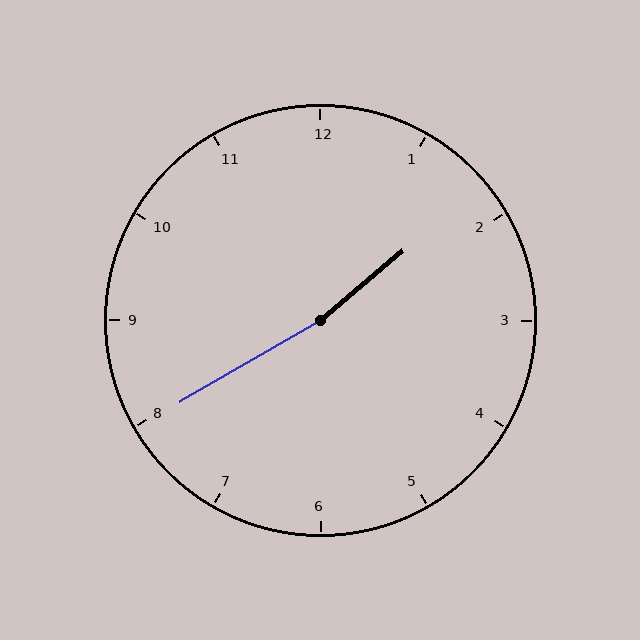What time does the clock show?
1:40.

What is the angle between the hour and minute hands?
Approximately 170 degrees.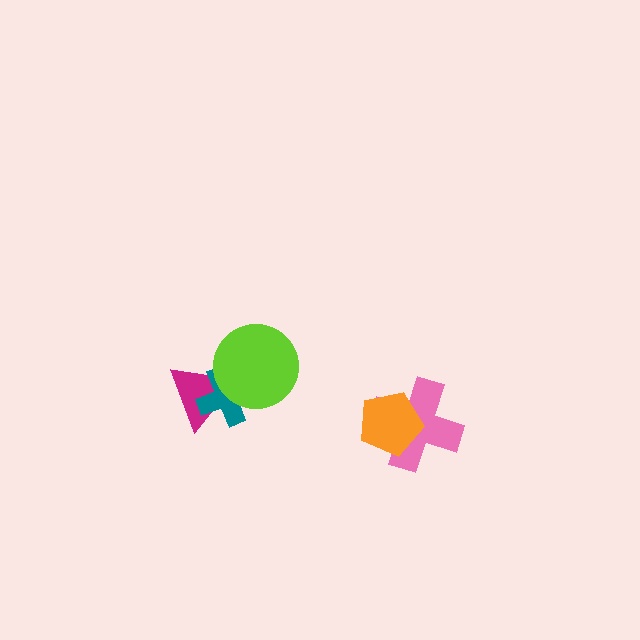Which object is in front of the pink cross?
The orange pentagon is in front of the pink cross.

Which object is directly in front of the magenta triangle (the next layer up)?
The teal cross is directly in front of the magenta triangle.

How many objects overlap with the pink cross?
1 object overlaps with the pink cross.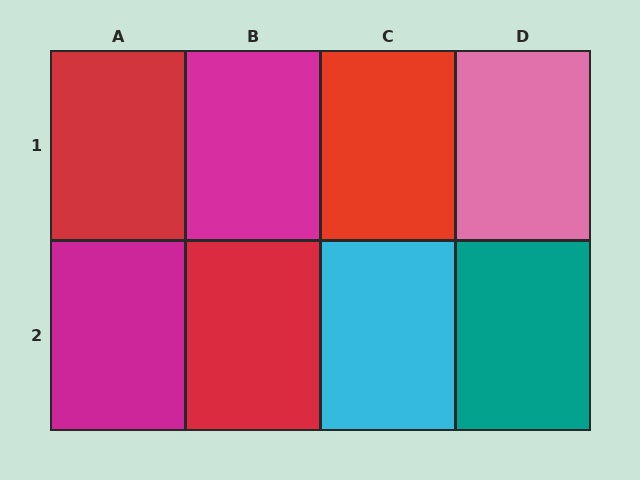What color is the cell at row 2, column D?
Teal.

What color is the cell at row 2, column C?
Cyan.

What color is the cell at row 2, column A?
Magenta.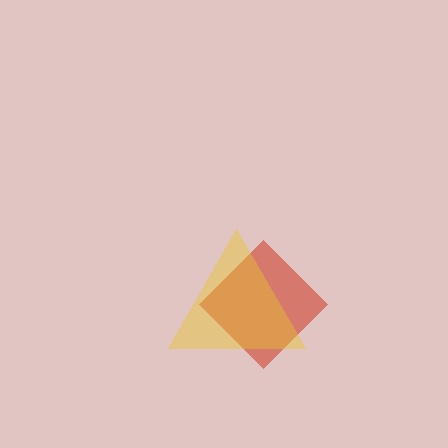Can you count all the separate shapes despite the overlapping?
Yes, there are 2 separate shapes.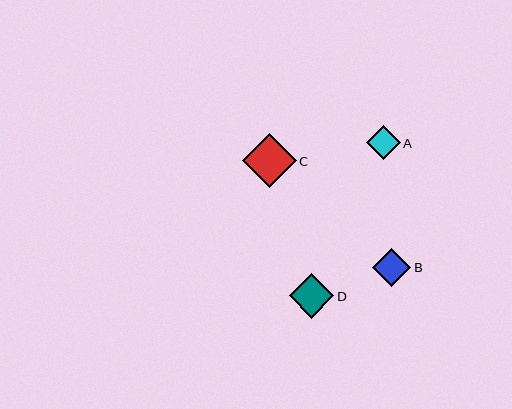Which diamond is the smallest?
Diamond A is the smallest with a size of approximately 34 pixels.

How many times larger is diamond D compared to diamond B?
Diamond D is approximately 1.2 times the size of diamond B.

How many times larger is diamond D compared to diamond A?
Diamond D is approximately 1.3 times the size of diamond A.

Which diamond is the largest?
Diamond C is the largest with a size of approximately 54 pixels.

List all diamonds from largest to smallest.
From largest to smallest: C, D, B, A.